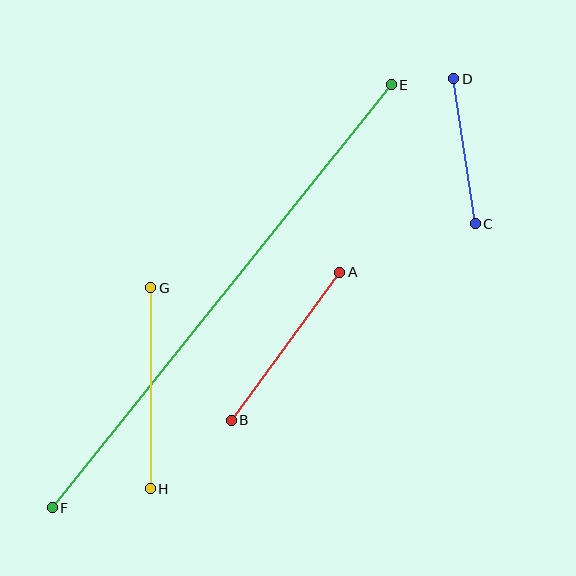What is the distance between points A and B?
The distance is approximately 184 pixels.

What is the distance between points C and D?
The distance is approximately 147 pixels.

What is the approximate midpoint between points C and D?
The midpoint is at approximately (465, 151) pixels.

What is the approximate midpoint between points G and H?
The midpoint is at approximately (150, 388) pixels.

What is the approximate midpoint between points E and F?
The midpoint is at approximately (222, 296) pixels.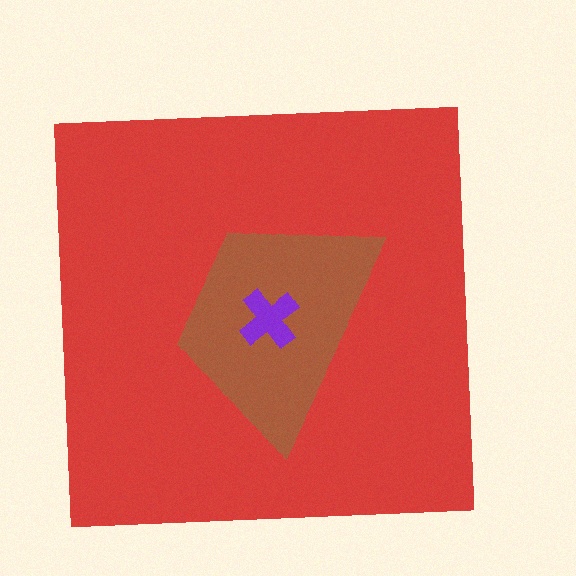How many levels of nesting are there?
3.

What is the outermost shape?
The red square.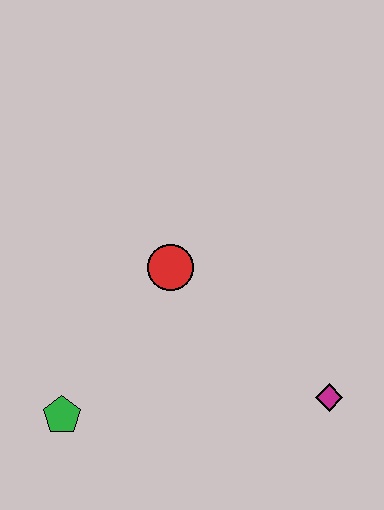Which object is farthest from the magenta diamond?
The green pentagon is farthest from the magenta diamond.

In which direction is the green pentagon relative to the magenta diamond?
The green pentagon is to the left of the magenta diamond.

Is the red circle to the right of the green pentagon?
Yes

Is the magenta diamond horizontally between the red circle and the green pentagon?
No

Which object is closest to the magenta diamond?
The red circle is closest to the magenta diamond.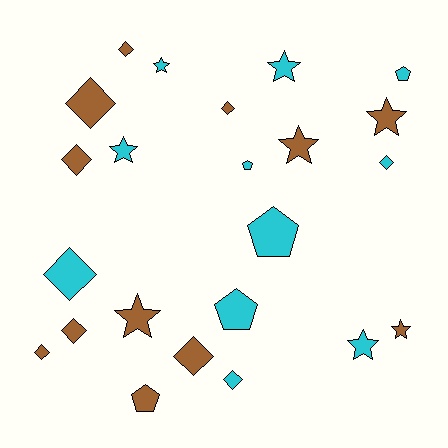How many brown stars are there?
There are 4 brown stars.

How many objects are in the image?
There are 23 objects.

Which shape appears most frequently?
Diamond, with 10 objects.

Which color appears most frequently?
Brown, with 12 objects.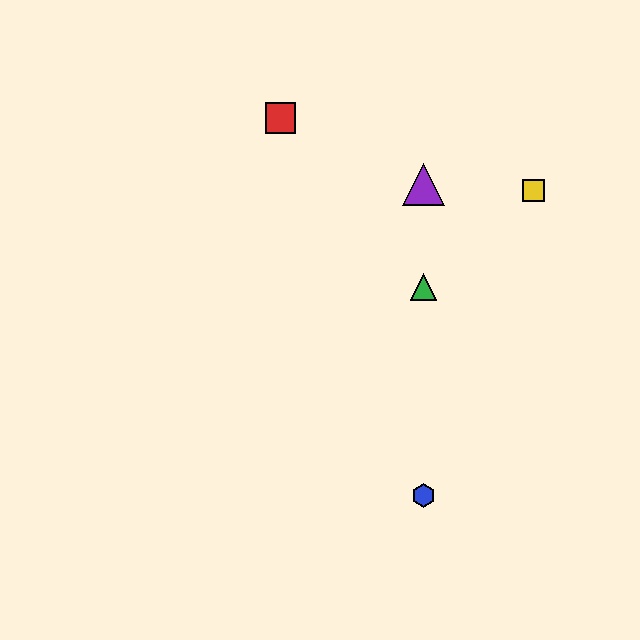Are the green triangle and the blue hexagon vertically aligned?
Yes, both are at x≈424.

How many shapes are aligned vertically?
3 shapes (the blue hexagon, the green triangle, the purple triangle) are aligned vertically.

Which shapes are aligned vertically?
The blue hexagon, the green triangle, the purple triangle are aligned vertically.